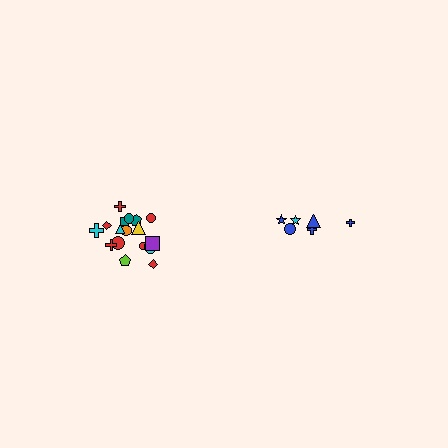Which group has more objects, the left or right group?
The left group.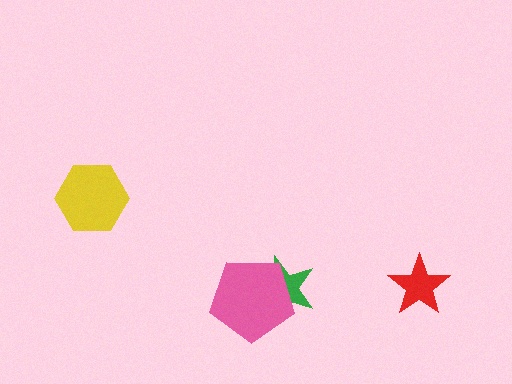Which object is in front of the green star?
The pink pentagon is in front of the green star.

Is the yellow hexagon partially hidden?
No, no other shape covers it.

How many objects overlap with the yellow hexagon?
0 objects overlap with the yellow hexagon.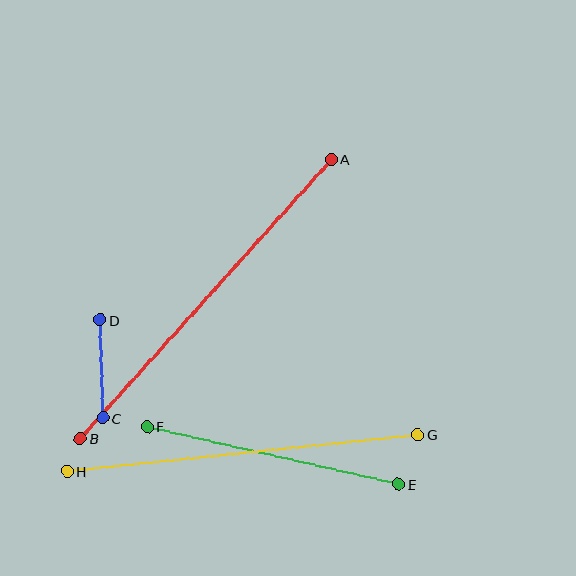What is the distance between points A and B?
The distance is approximately 376 pixels.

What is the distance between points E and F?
The distance is approximately 257 pixels.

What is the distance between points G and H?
The distance is approximately 352 pixels.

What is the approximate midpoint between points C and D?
The midpoint is at approximately (101, 369) pixels.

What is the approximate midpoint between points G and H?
The midpoint is at approximately (243, 453) pixels.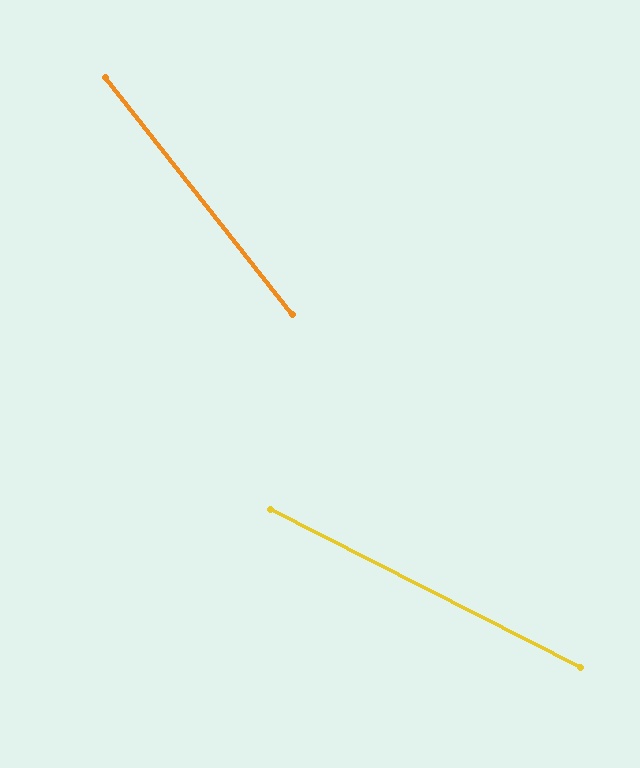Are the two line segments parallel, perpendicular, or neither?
Neither parallel nor perpendicular — they differ by about 25°.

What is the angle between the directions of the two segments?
Approximately 25 degrees.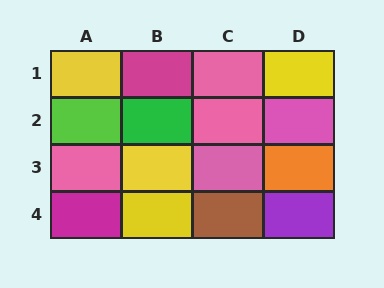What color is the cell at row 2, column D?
Pink.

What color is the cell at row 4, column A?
Magenta.